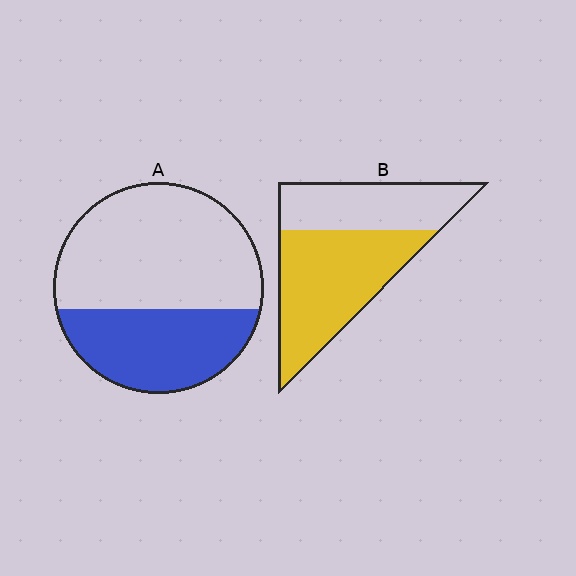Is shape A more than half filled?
No.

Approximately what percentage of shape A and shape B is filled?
A is approximately 35% and B is approximately 60%.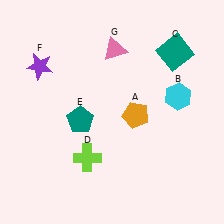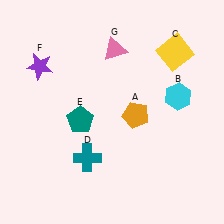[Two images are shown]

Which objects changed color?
C changed from teal to yellow. D changed from lime to teal.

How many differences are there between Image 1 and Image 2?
There are 2 differences between the two images.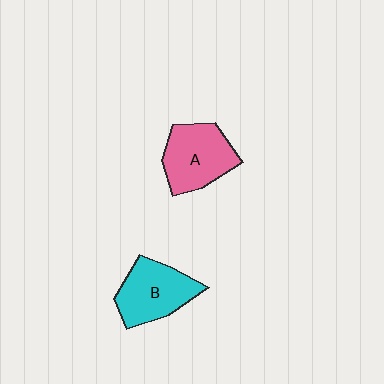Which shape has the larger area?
Shape A (pink).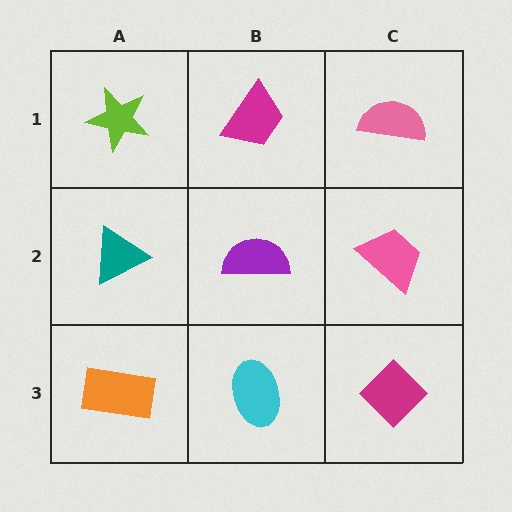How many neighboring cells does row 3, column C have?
2.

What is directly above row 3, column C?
A pink trapezoid.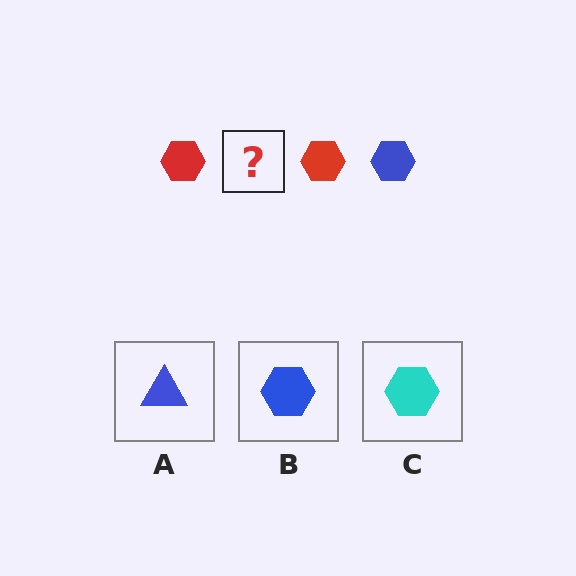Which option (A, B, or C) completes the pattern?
B.